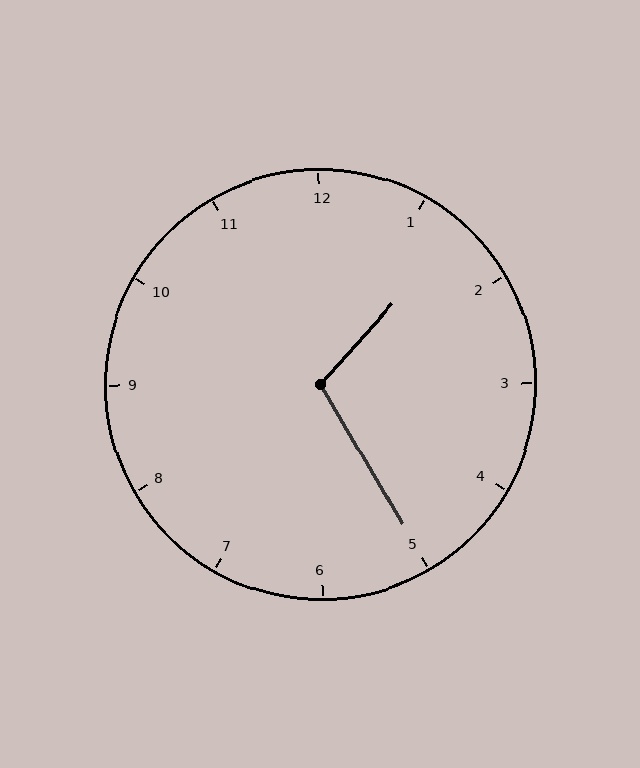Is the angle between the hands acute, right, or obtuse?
It is obtuse.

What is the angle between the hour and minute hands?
Approximately 108 degrees.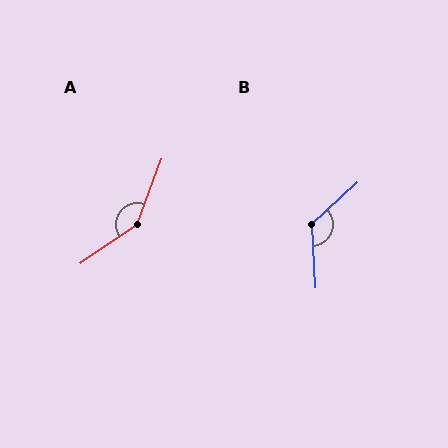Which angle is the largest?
A, at approximately 145 degrees.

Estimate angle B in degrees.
Approximately 129 degrees.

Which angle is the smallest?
B, at approximately 129 degrees.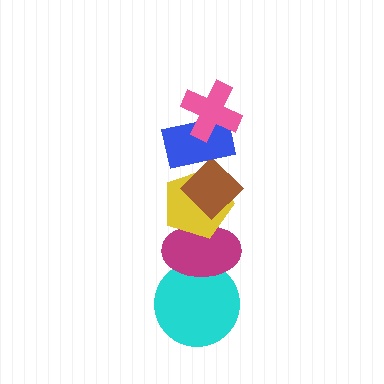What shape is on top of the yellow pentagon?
The brown diamond is on top of the yellow pentagon.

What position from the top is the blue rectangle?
The blue rectangle is 2nd from the top.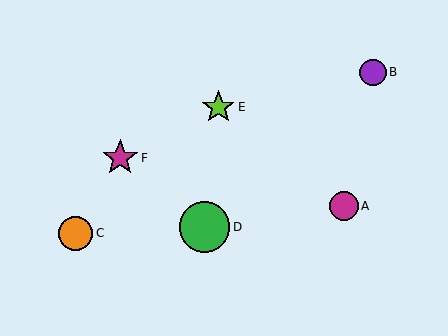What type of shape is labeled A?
Shape A is a magenta circle.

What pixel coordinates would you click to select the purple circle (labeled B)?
Click at (373, 72) to select the purple circle B.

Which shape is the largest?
The green circle (labeled D) is the largest.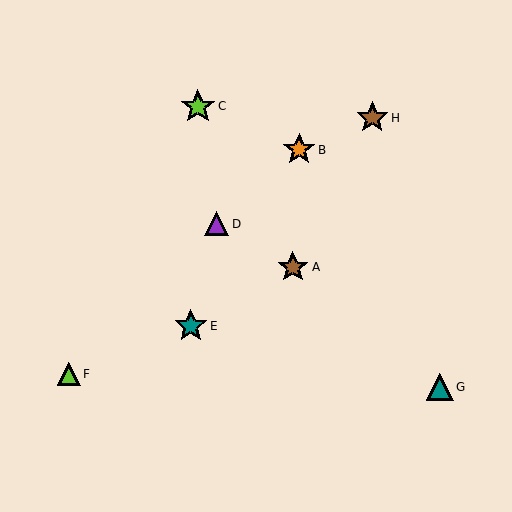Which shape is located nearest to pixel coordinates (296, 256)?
The brown star (labeled A) at (293, 267) is nearest to that location.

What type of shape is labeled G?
Shape G is a teal triangle.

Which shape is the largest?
The lime star (labeled C) is the largest.